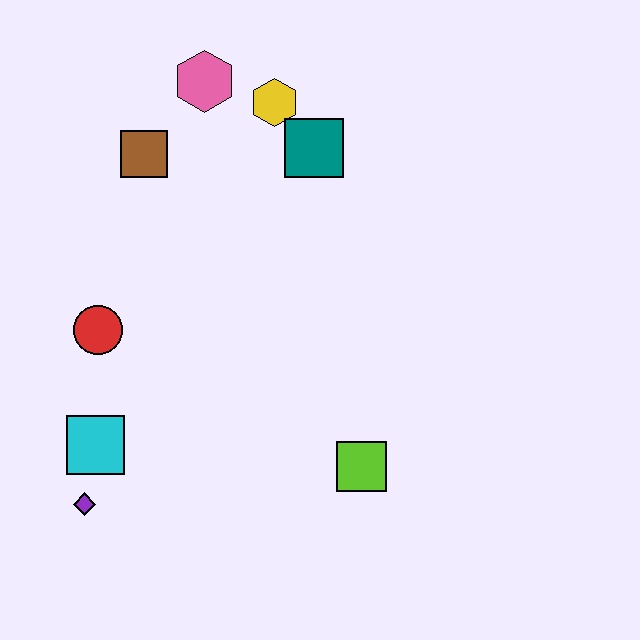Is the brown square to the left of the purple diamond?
No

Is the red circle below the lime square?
No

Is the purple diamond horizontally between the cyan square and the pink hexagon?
No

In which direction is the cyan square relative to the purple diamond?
The cyan square is above the purple diamond.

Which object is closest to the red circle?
The cyan square is closest to the red circle.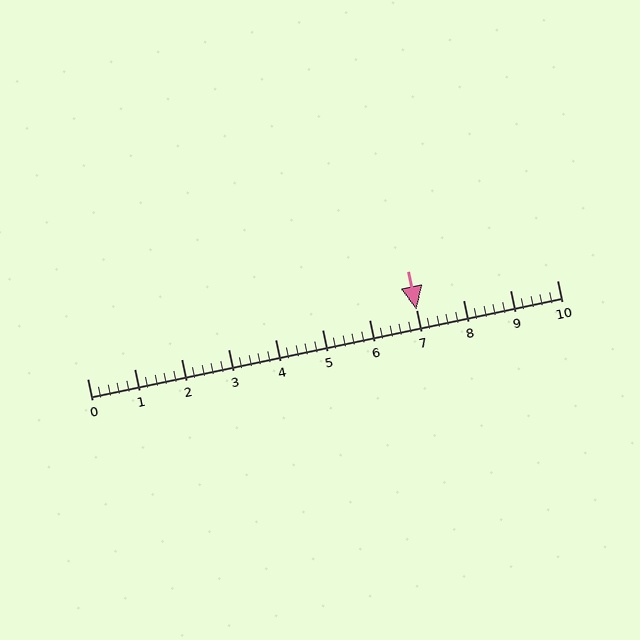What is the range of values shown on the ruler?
The ruler shows values from 0 to 10.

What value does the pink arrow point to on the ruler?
The pink arrow points to approximately 7.0.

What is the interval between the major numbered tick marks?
The major tick marks are spaced 1 units apart.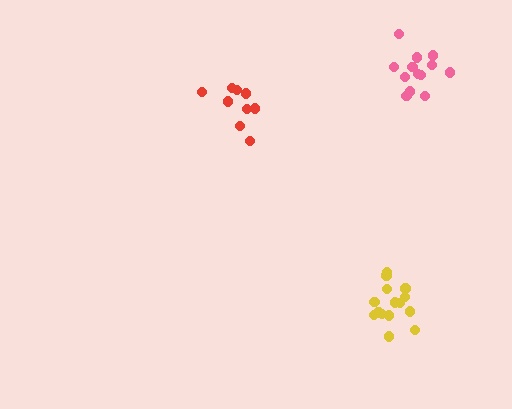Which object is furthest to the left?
The red cluster is leftmost.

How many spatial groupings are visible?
There are 3 spatial groupings.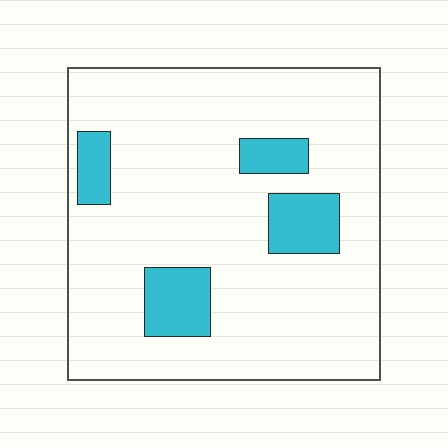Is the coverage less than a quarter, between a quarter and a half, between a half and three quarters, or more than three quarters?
Less than a quarter.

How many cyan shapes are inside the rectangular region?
4.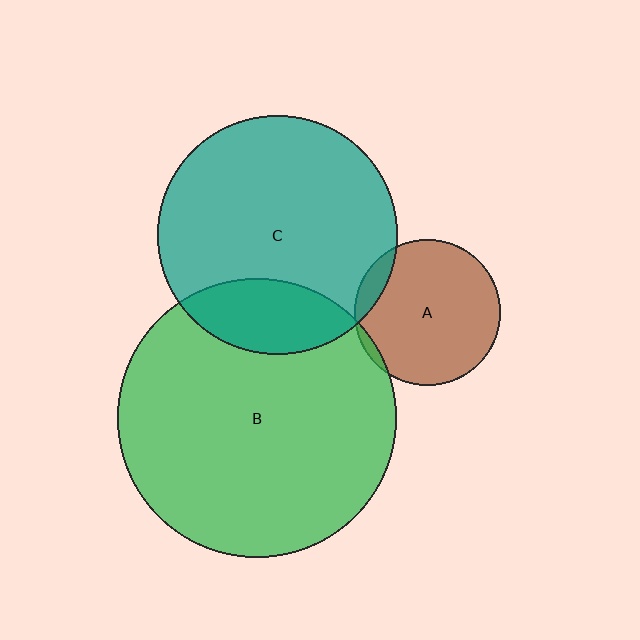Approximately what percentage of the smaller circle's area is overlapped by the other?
Approximately 20%.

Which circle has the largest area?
Circle B (green).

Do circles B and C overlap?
Yes.